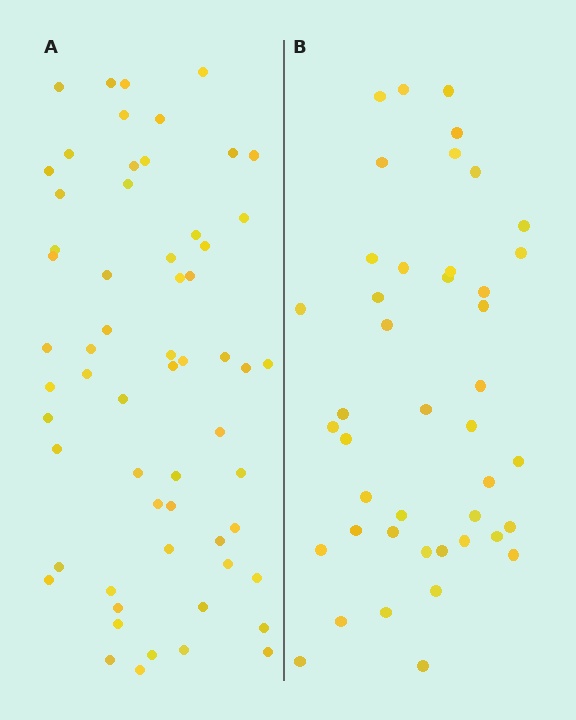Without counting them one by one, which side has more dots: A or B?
Region A (the left region) has more dots.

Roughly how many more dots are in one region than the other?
Region A has approximately 15 more dots than region B.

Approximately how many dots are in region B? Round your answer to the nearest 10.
About 40 dots. (The exact count is 43, which rounds to 40.)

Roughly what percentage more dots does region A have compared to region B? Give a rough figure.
About 40% more.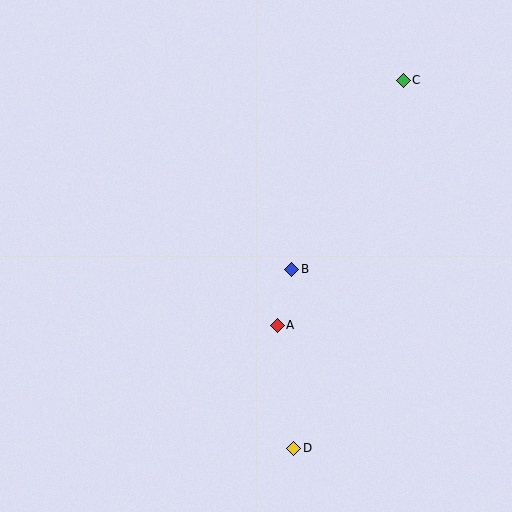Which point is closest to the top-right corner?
Point C is closest to the top-right corner.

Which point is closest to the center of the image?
Point B at (292, 269) is closest to the center.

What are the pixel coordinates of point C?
Point C is at (403, 80).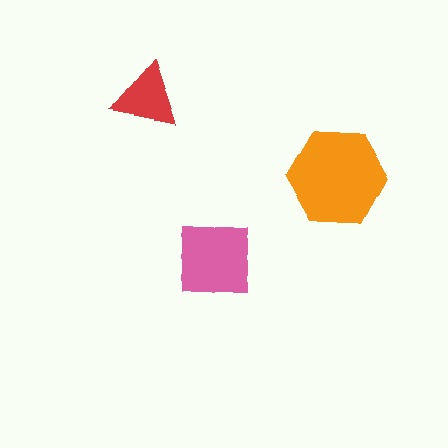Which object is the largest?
The orange hexagon.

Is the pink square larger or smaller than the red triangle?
Larger.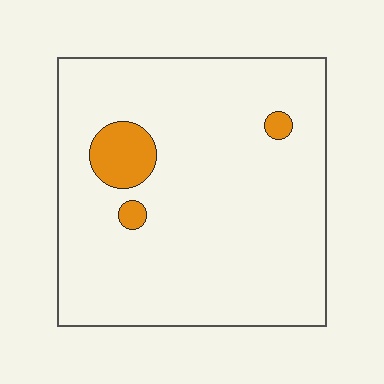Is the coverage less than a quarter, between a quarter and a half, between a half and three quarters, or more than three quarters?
Less than a quarter.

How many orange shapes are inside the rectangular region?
3.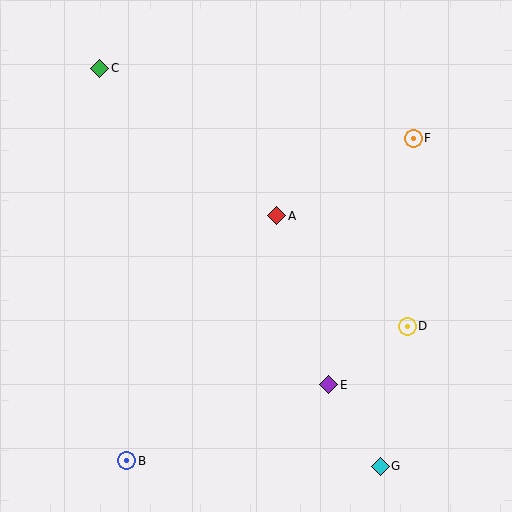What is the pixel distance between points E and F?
The distance between E and F is 261 pixels.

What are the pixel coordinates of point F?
Point F is at (413, 138).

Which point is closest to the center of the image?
Point A at (277, 216) is closest to the center.